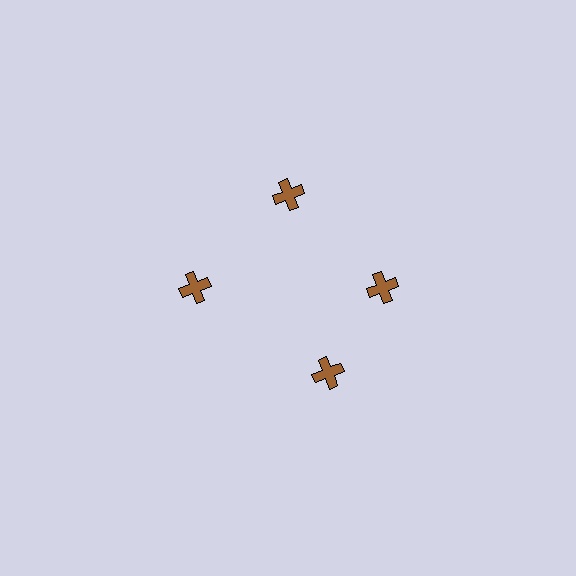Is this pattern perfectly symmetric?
No. The 4 brown crosses are arranged in a ring, but one element near the 6 o'clock position is rotated out of alignment along the ring, breaking the 4-fold rotational symmetry.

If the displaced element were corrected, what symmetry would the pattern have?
It would have 4-fold rotational symmetry — the pattern would map onto itself every 90 degrees.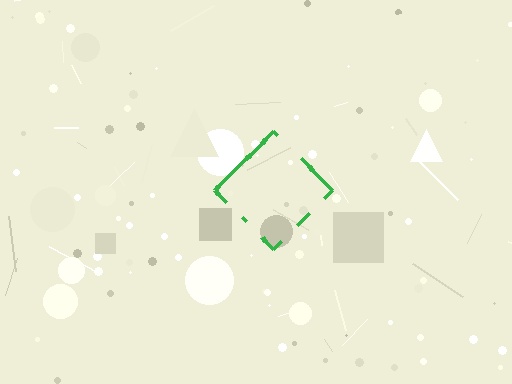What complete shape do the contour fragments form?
The contour fragments form a diamond.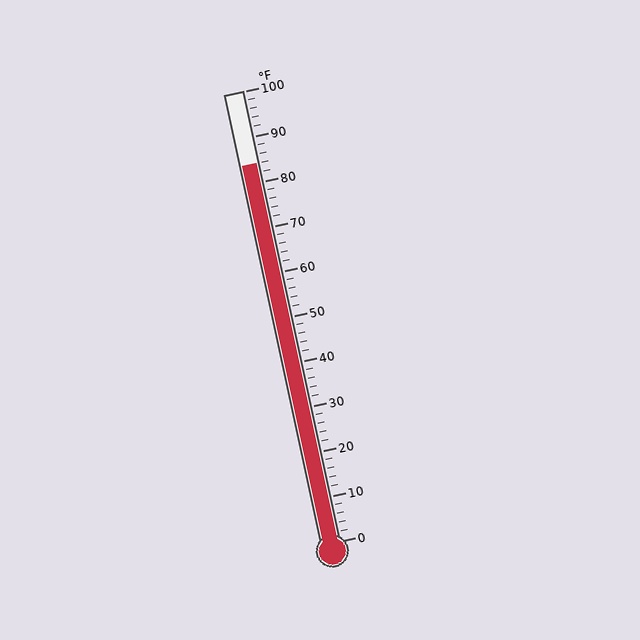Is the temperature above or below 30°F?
The temperature is above 30°F.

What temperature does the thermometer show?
The thermometer shows approximately 84°F.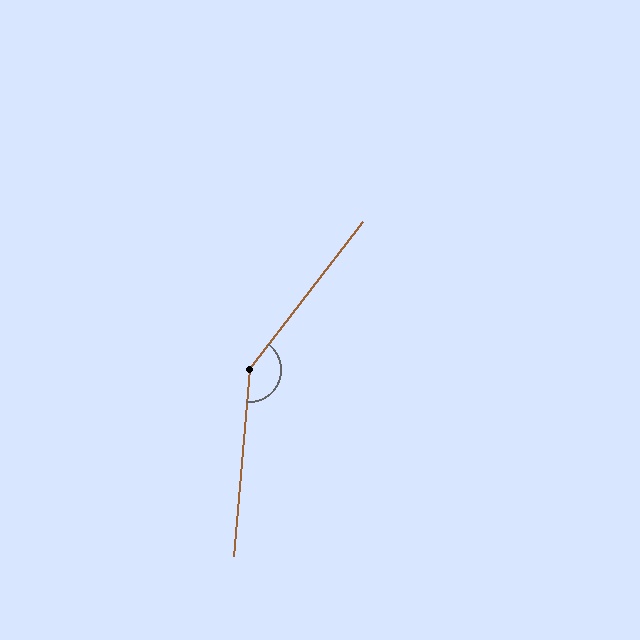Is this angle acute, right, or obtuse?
It is obtuse.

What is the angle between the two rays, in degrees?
Approximately 148 degrees.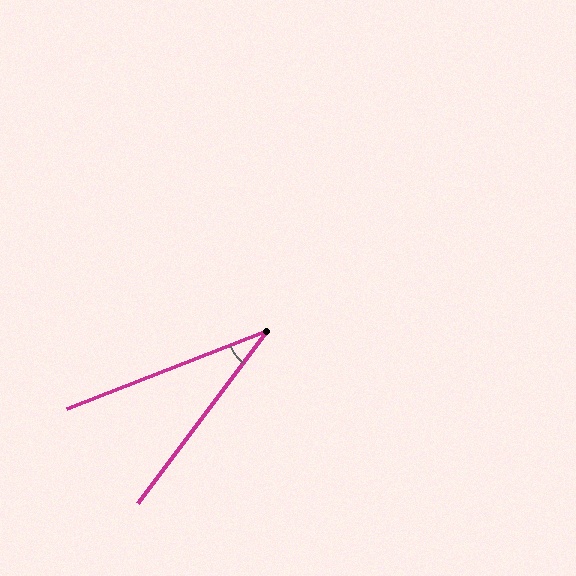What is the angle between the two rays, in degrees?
Approximately 32 degrees.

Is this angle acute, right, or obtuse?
It is acute.